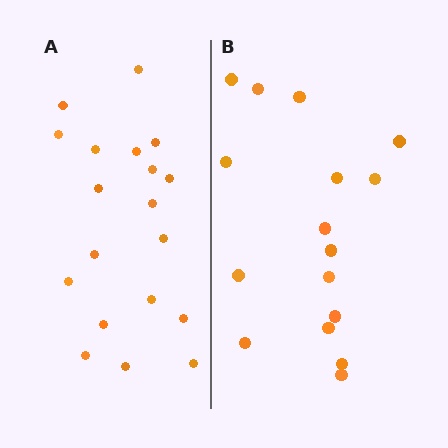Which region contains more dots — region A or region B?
Region A (the left region) has more dots.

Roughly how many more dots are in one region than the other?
Region A has just a few more — roughly 2 or 3 more dots than region B.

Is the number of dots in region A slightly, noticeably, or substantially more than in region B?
Region A has only slightly more — the two regions are fairly close. The ratio is roughly 1.2 to 1.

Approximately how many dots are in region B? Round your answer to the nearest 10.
About 20 dots. (The exact count is 16, which rounds to 20.)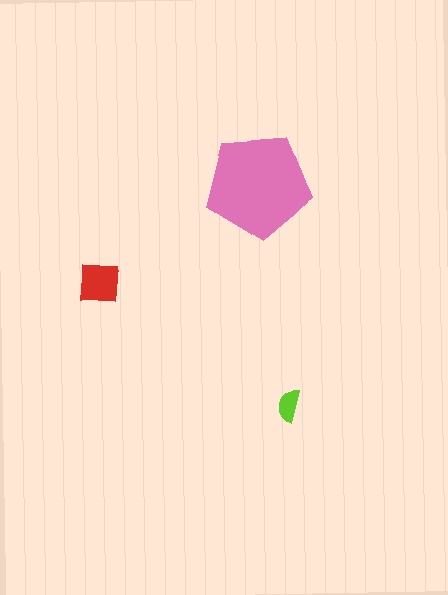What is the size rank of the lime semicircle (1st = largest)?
3rd.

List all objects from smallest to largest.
The lime semicircle, the red square, the pink pentagon.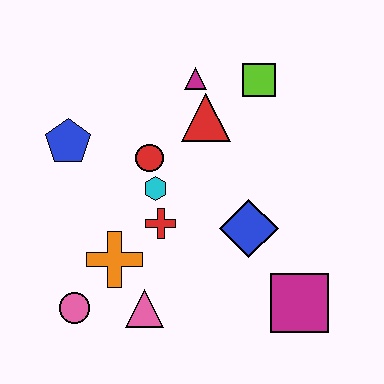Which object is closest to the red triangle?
The magenta triangle is closest to the red triangle.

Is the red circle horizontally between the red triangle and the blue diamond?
No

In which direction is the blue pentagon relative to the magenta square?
The blue pentagon is to the left of the magenta square.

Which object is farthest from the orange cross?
The lime square is farthest from the orange cross.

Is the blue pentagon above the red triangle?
No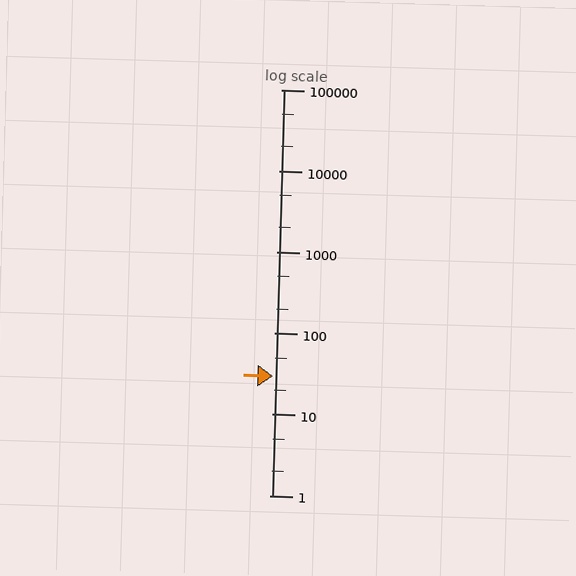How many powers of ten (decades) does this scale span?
The scale spans 5 decades, from 1 to 100000.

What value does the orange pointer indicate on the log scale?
The pointer indicates approximately 30.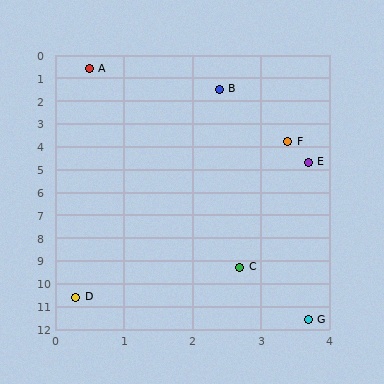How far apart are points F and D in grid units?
Points F and D are about 7.5 grid units apart.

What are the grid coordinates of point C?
Point C is at approximately (2.7, 9.3).